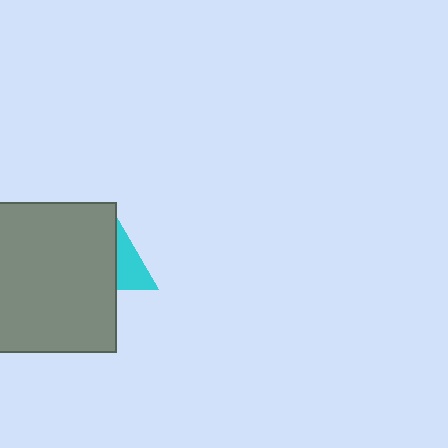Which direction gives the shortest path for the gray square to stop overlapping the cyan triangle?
Moving left gives the shortest separation.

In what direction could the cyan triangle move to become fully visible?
The cyan triangle could move right. That would shift it out from behind the gray square entirely.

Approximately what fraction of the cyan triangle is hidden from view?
Roughly 61% of the cyan triangle is hidden behind the gray square.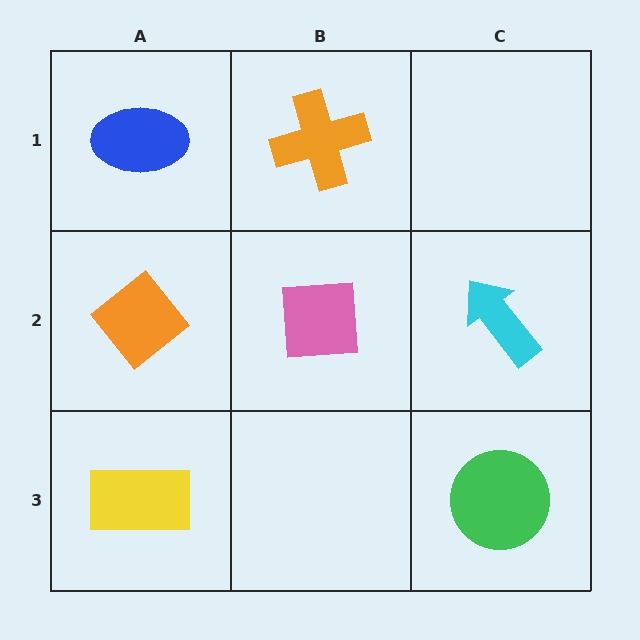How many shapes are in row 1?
2 shapes.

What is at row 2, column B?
A pink square.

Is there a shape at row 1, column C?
No, that cell is empty.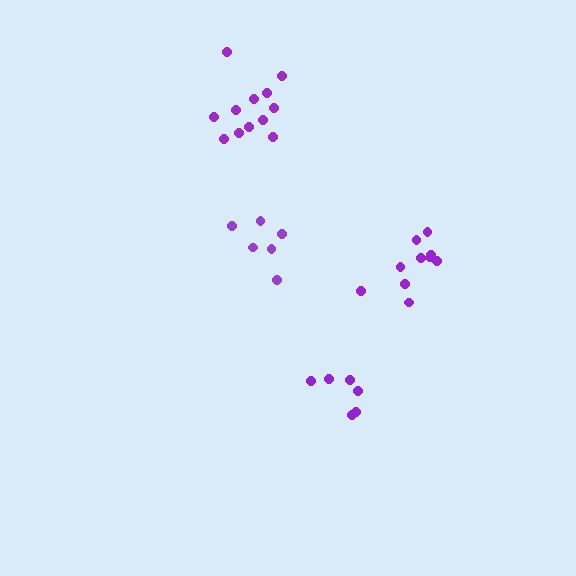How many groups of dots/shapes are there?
There are 4 groups.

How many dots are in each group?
Group 1: 6 dots, Group 2: 6 dots, Group 3: 10 dots, Group 4: 12 dots (34 total).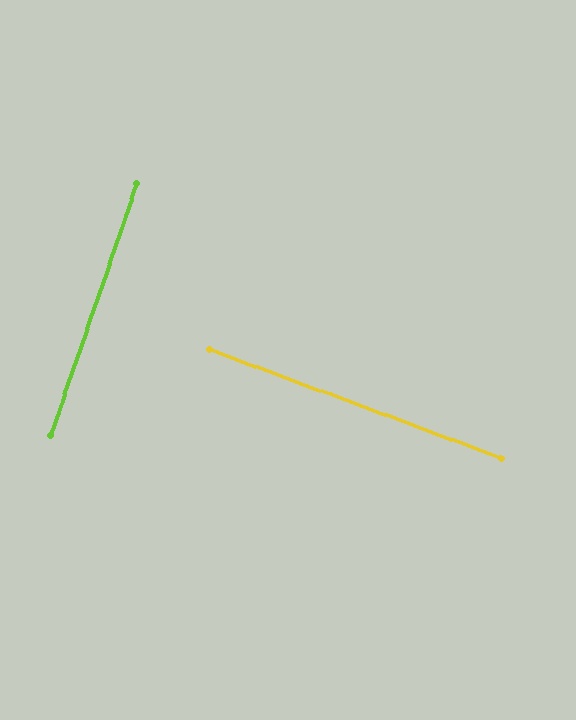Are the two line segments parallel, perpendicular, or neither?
Perpendicular — they meet at approximately 88°.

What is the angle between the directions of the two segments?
Approximately 88 degrees.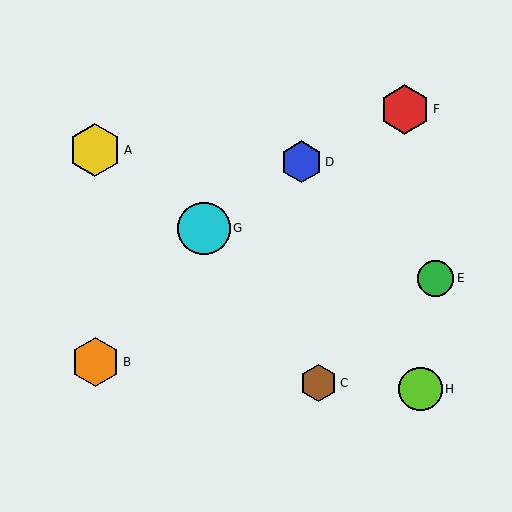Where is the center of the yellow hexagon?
The center of the yellow hexagon is at (95, 150).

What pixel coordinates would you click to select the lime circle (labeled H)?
Click at (421, 389) to select the lime circle H.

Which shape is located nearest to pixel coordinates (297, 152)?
The blue hexagon (labeled D) at (302, 162) is nearest to that location.